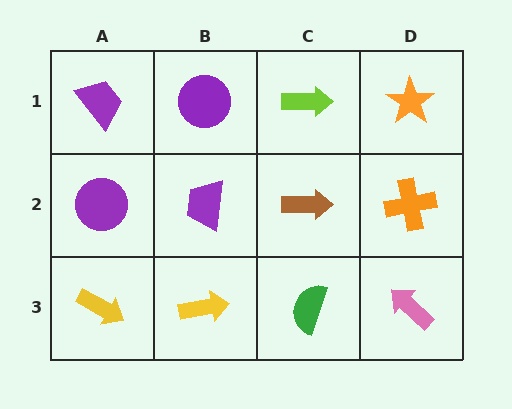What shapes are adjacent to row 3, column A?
A purple circle (row 2, column A), a yellow arrow (row 3, column B).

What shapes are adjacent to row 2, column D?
An orange star (row 1, column D), a pink arrow (row 3, column D), a brown arrow (row 2, column C).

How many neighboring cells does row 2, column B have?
4.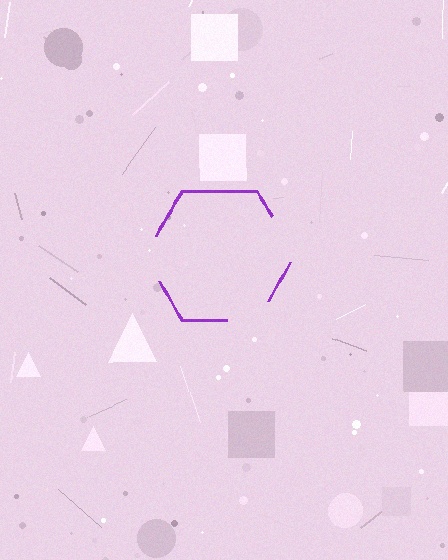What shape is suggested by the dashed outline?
The dashed outline suggests a hexagon.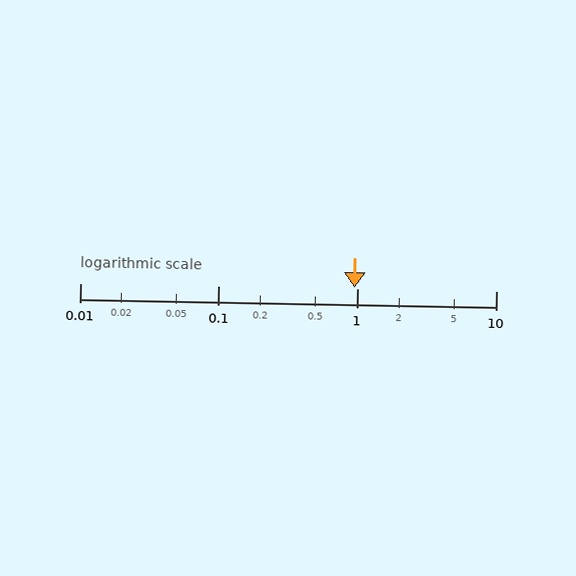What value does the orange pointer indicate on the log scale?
The pointer indicates approximately 0.96.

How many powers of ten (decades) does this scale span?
The scale spans 3 decades, from 0.01 to 10.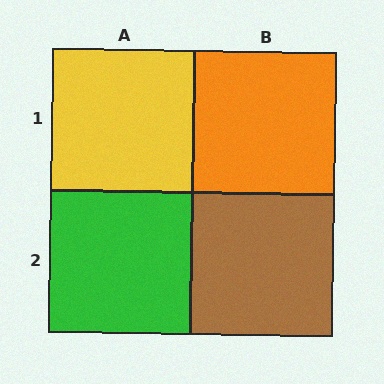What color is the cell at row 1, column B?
Orange.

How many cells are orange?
1 cell is orange.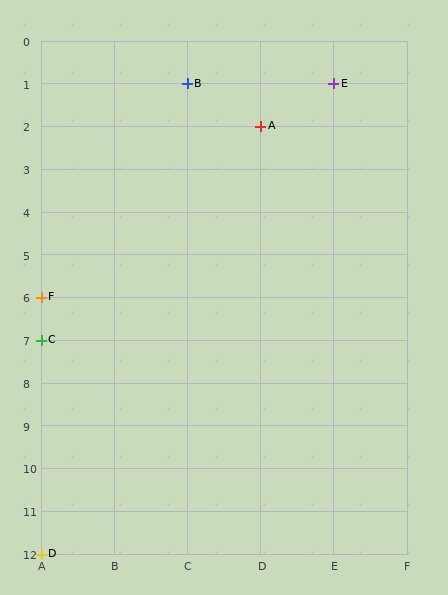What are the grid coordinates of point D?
Point D is at grid coordinates (A, 12).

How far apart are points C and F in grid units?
Points C and F are 1 row apart.